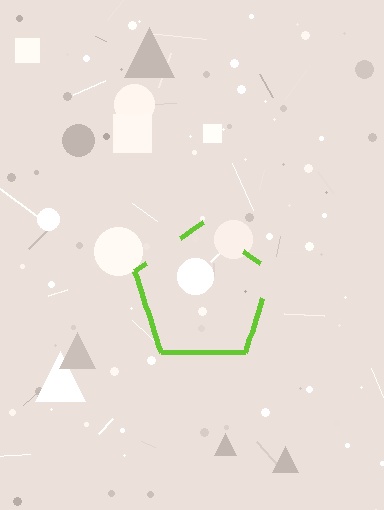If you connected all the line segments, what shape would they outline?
They would outline a pentagon.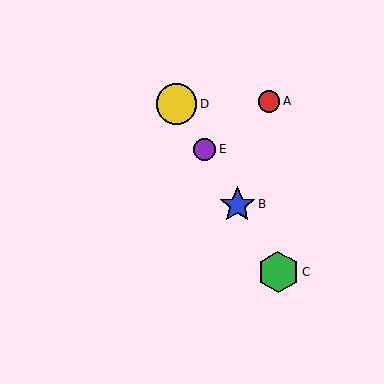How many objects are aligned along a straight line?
4 objects (B, C, D, E) are aligned along a straight line.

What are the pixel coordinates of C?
Object C is at (278, 272).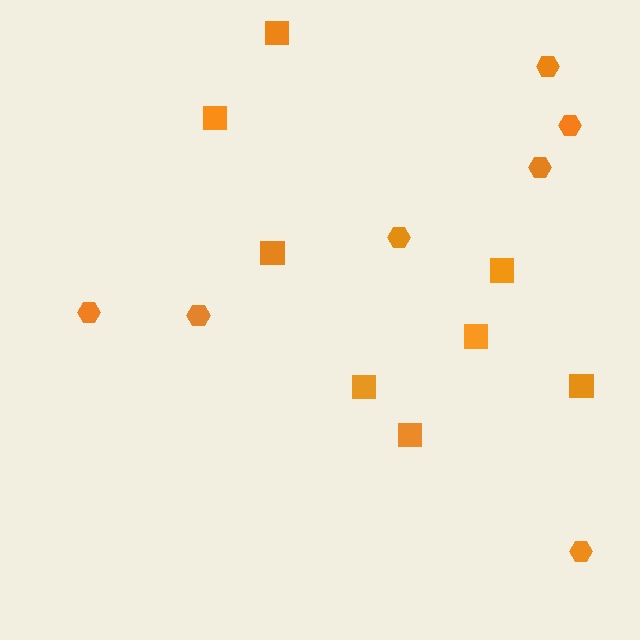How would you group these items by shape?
There are 2 groups: one group of squares (8) and one group of hexagons (7).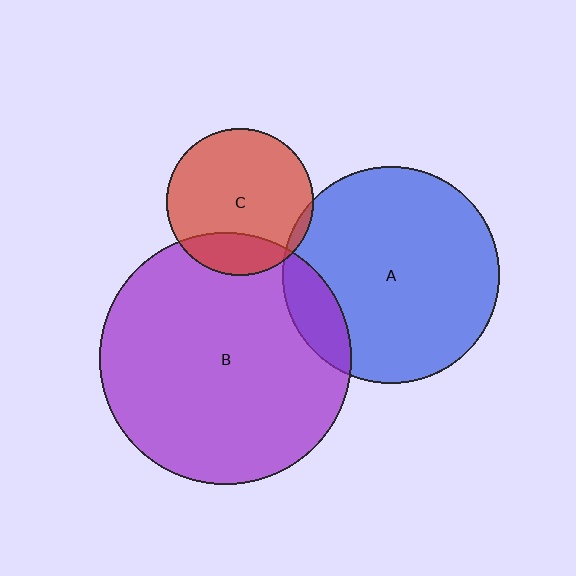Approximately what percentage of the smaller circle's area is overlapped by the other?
Approximately 20%.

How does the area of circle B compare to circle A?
Approximately 1.4 times.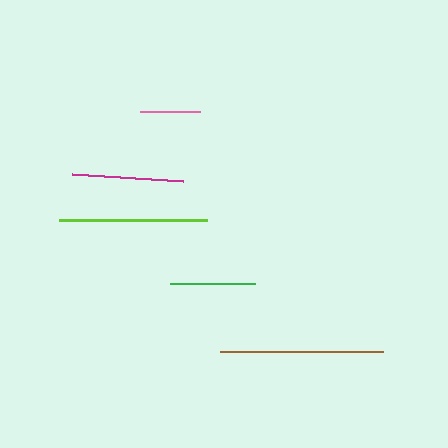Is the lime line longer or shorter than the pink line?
The lime line is longer than the pink line.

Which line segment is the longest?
The brown line is the longest at approximately 163 pixels.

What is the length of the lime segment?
The lime segment is approximately 148 pixels long.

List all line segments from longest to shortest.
From longest to shortest: brown, lime, magenta, green, pink.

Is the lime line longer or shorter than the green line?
The lime line is longer than the green line.